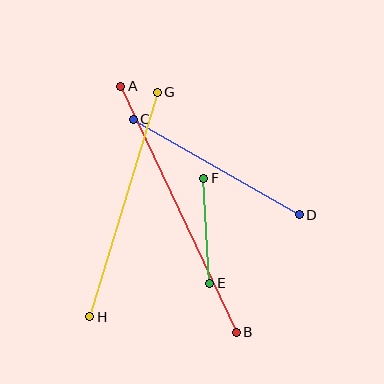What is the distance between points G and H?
The distance is approximately 234 pixels.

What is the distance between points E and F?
The distance is approximately 105 pixels.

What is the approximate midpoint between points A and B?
The midpoint is at approximately (178, 209) pixels.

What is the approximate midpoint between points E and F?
The midpoint is at approximately (207, 231) pixels.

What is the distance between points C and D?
The distance is approximately 191 pixels.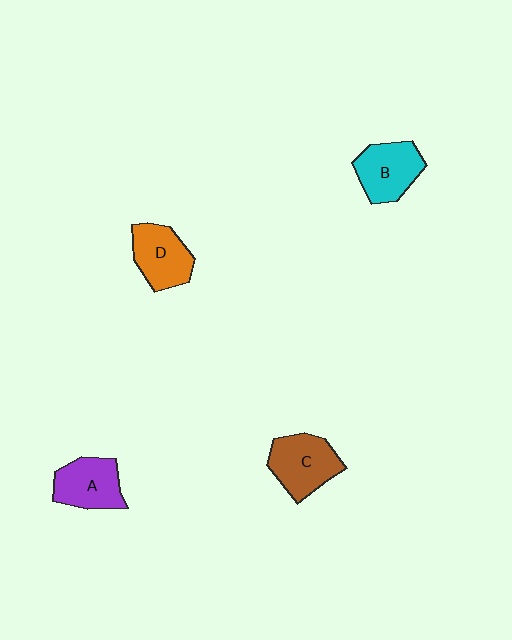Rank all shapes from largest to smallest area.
From largest to smallest: C (brown), B (cyan), D (orange), A (purple).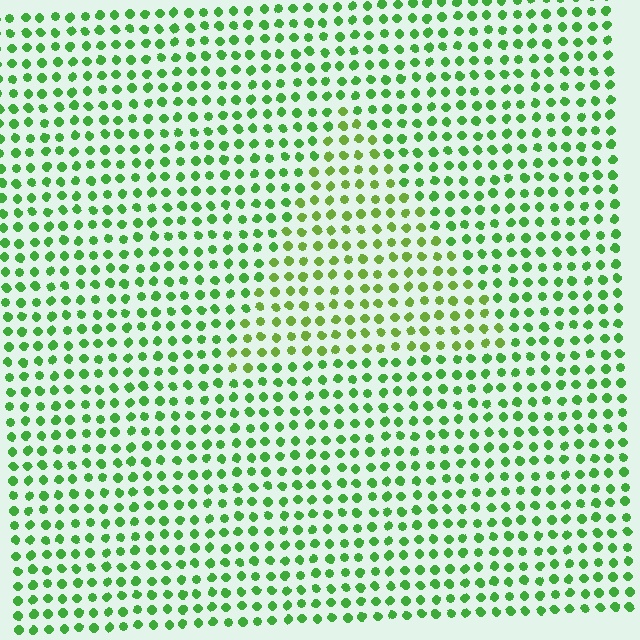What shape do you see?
I see a triangle.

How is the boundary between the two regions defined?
The boundary is defined purely by a slight shift in hue (about 25 degrees). Spacing, size, and orientation are identical on both sides.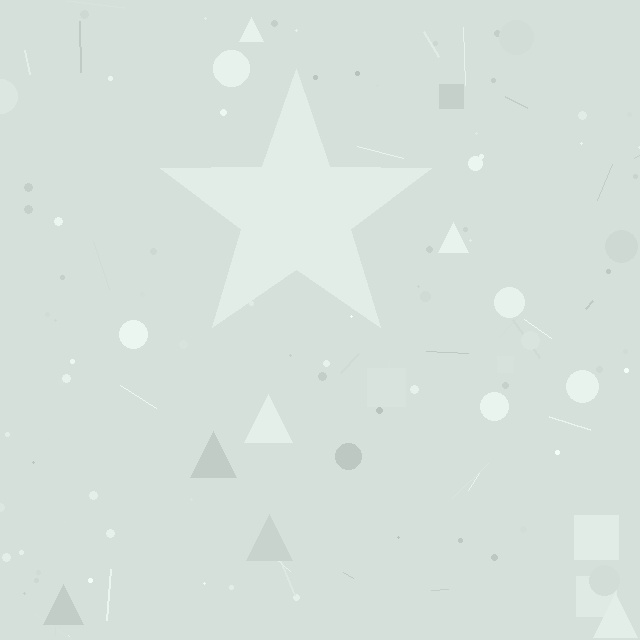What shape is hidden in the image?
A star is hidden in the image.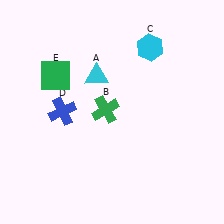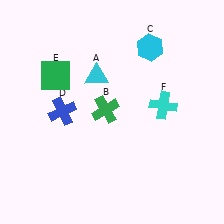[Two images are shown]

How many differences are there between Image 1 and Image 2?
There is 1 difference between the two images.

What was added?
A cyan cross (F) was added in Image 2.